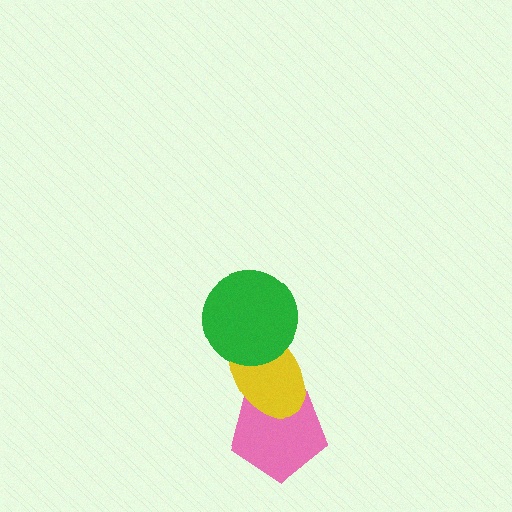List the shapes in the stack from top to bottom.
From top to bottom: the green circle, the yellow ellipse, the pink pentagon.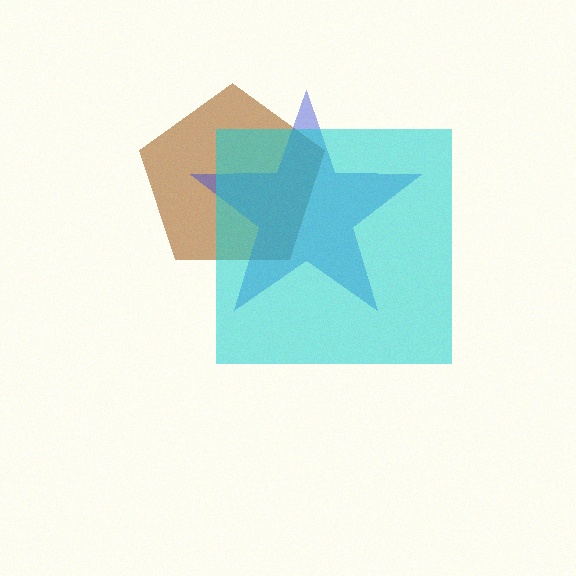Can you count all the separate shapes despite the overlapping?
Yes, there are 3 separate shapes.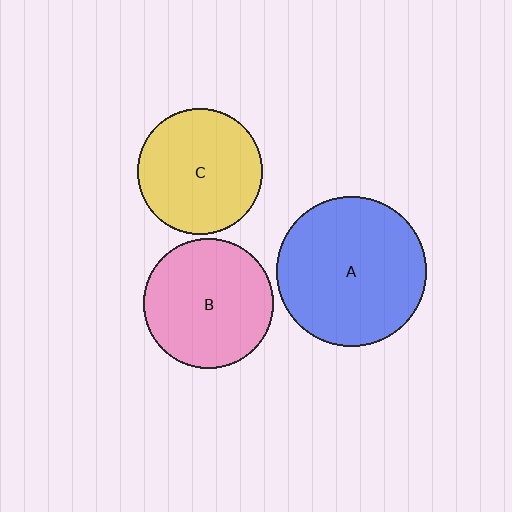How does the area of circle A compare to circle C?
Approximately 1.4 times.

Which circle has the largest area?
Circle A (blue).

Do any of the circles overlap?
No, none of the circles overlap.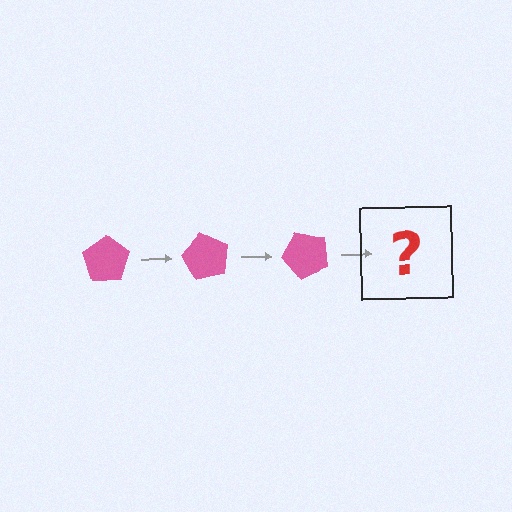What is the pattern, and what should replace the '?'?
The pattern is that the pentagon rotates 60 degrees each step. The '?' should be a pink pentagon rotated 180 degrees.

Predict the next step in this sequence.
The next step is a pink pentagon rotated 180 degrees.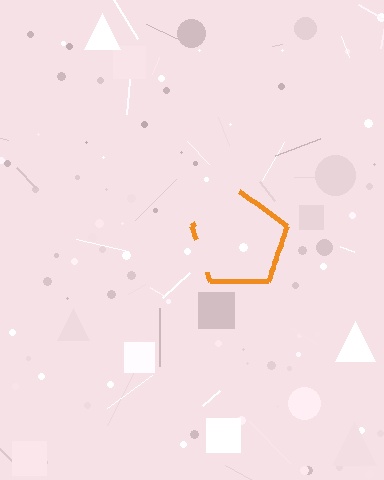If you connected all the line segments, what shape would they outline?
They would outline a pentagon.